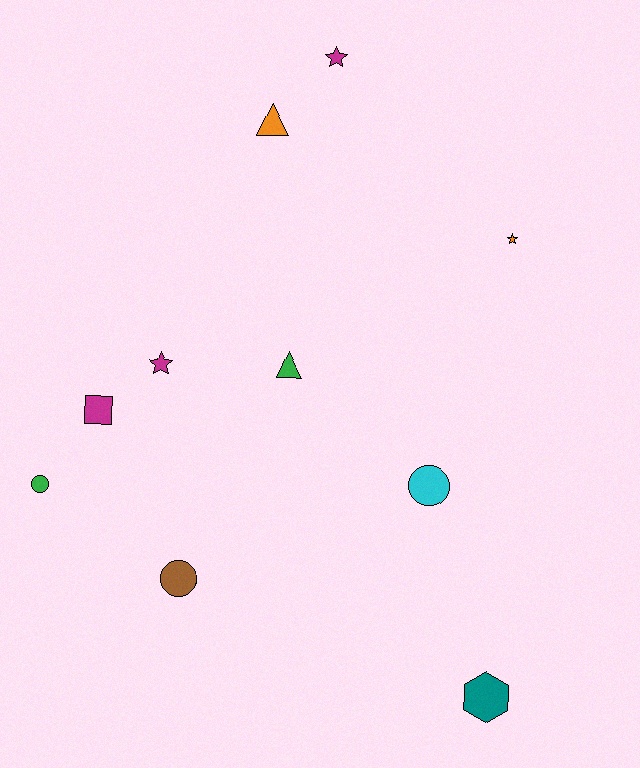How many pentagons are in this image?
There are no pentagons.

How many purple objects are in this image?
There are no purple objects.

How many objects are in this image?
There are 10 objects.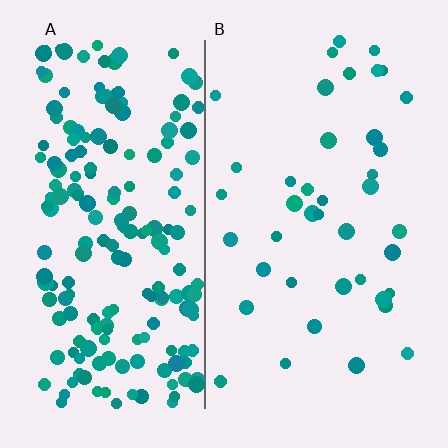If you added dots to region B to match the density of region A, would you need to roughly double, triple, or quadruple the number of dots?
Approximately quadruple.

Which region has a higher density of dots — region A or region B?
A (the left).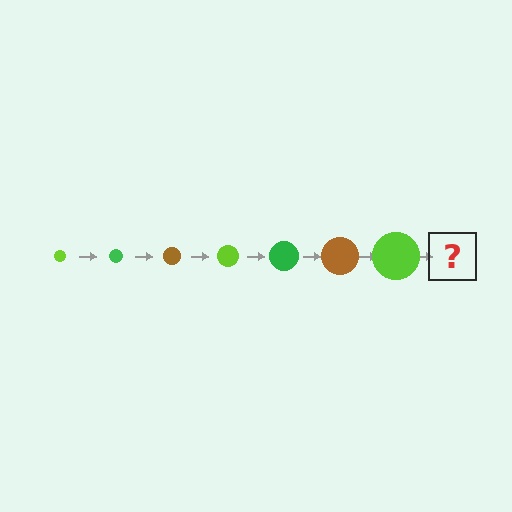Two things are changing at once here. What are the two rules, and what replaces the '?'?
The two rules are that the circle grows larger each step and the color cycles through lime, green, and brown. The '?' should be a green circle, larger than the previous one.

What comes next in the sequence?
The next element should be a green circle, larger than the previous one.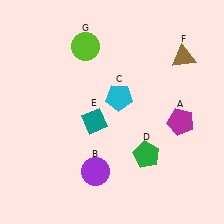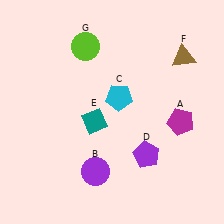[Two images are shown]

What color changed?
The pentagon (D) changed from green in Image 1 to purple in Image 2.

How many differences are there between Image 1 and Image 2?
There is 1 difference between the two images.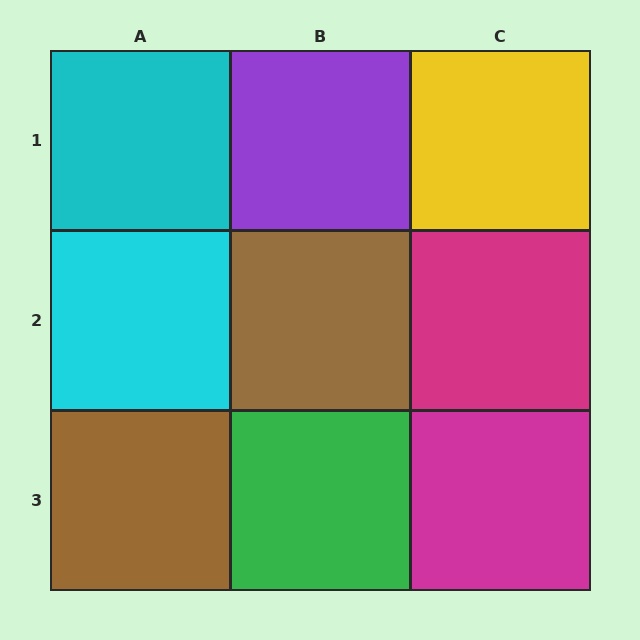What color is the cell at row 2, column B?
Brown.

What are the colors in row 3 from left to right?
Brown, green, magenta.